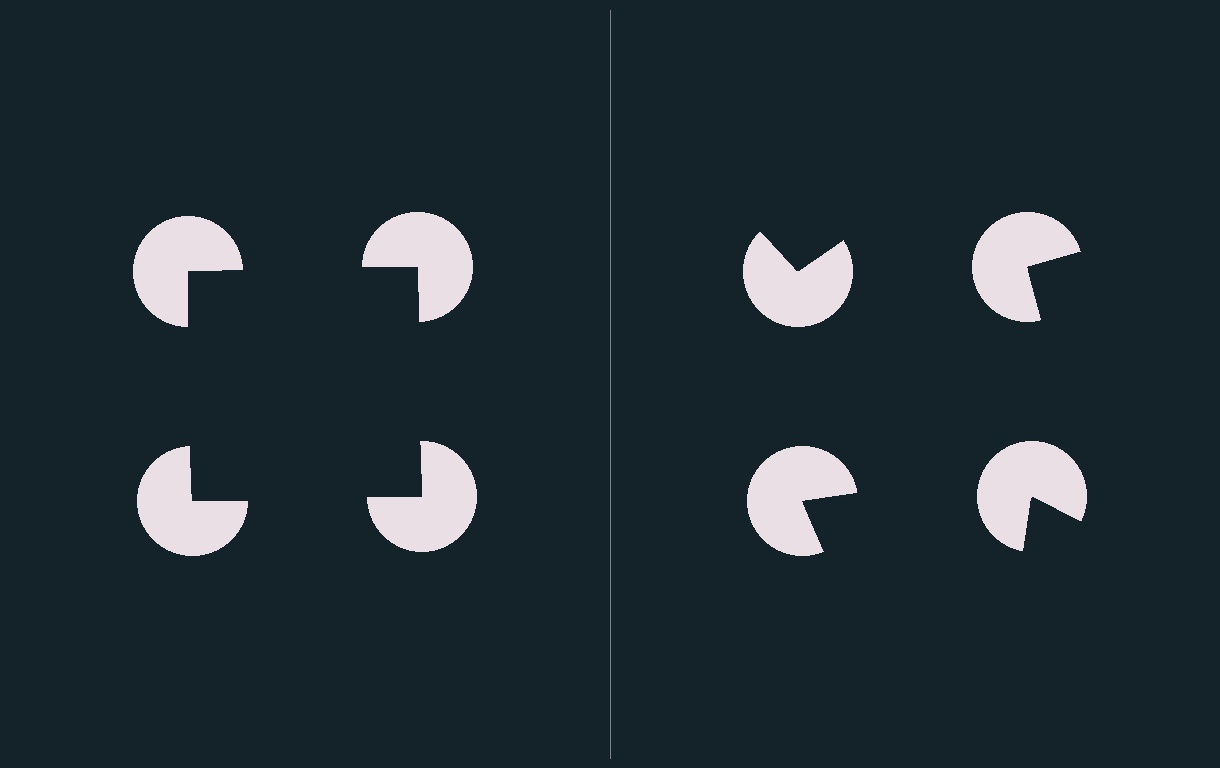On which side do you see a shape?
An illusory square appears on the left side. On the right side the wedge cuts are rotated, so no coherent shape forms.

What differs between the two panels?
The pac-man discs are positioned identically on both sides; only the wedge orientations differ. On the left they align to a square; on the right they are misaligned.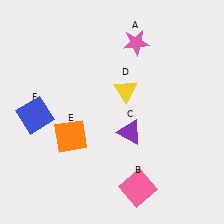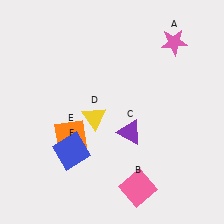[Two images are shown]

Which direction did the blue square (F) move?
The blue square (F) moved right.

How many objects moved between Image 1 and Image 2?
3 objects moved between the two images.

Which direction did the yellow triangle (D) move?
The yellow triangle (D) moved left.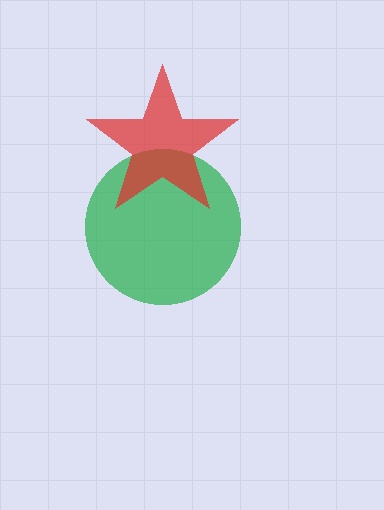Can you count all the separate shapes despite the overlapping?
Yes, there are 2 separate shapes.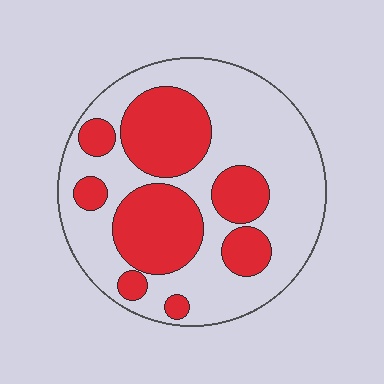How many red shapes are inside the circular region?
8.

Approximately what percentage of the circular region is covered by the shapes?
Approximately 35%.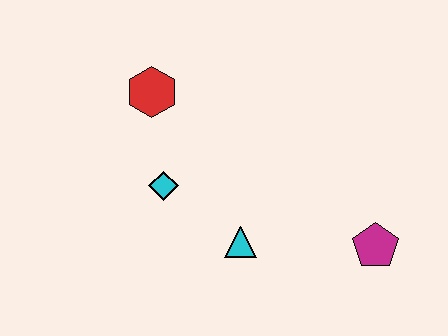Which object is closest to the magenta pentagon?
The cyan triangle is closest to the magenta pentagon.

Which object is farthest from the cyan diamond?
The magenta pentagon is farthest from the cyan diamond.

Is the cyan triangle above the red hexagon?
No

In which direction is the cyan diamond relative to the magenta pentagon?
The cyan diamond is to the left of the magenta pentagon.